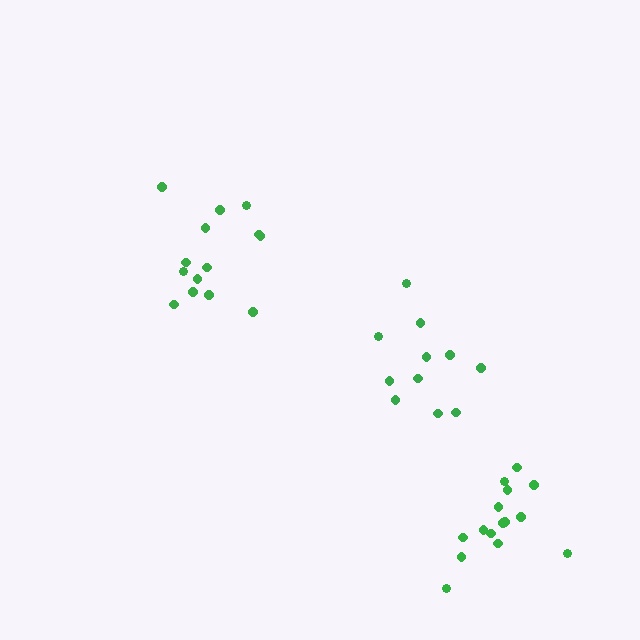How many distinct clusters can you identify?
There are 3 distinct clusters.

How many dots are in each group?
Group 1: 11 dots, Group 2: 15 dots, Group 3: 14 dots (40 total).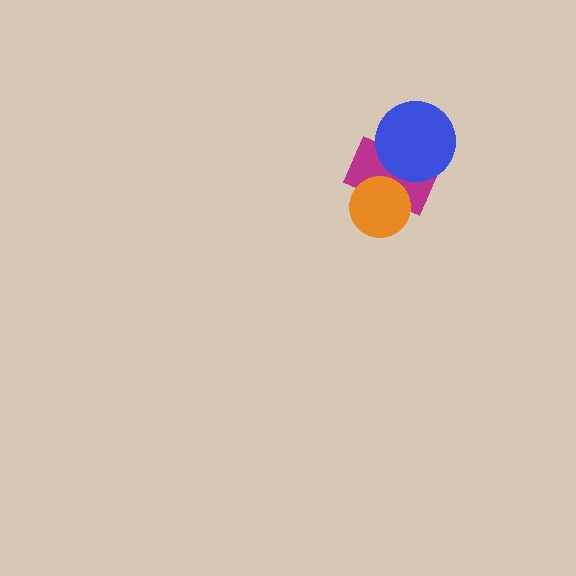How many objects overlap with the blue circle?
1 object overlaps with the blue circle.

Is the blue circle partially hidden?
No, no other shape covers it.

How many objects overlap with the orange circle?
1 object overlaps with the orange circle.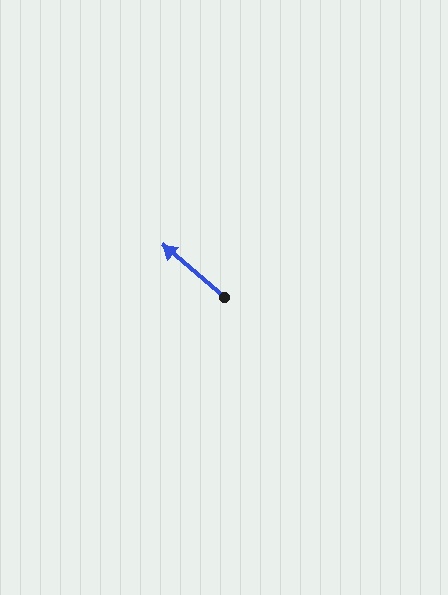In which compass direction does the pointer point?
Northwest.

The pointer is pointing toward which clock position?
Roughly 10 o'clock.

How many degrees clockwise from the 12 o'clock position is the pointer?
Approximately 310 degrees.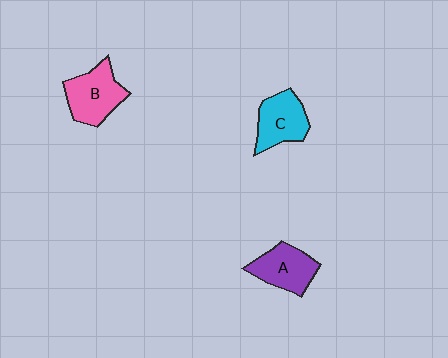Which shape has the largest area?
Shape B (pink).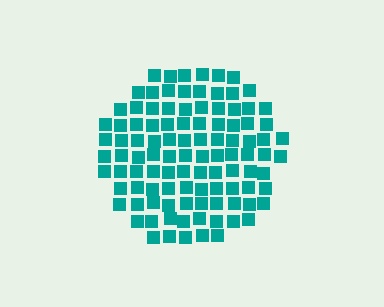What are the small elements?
The small elements are squares.